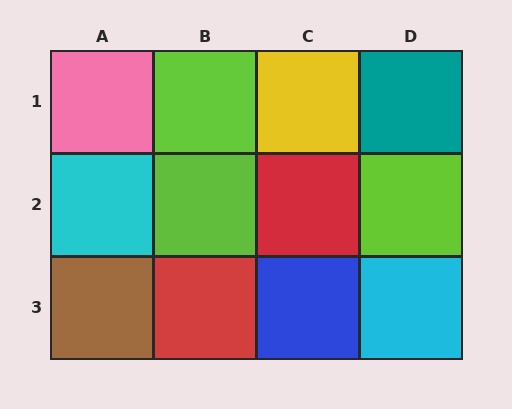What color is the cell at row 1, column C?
Yellow.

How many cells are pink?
1 cell is pink.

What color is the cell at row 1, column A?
Pink.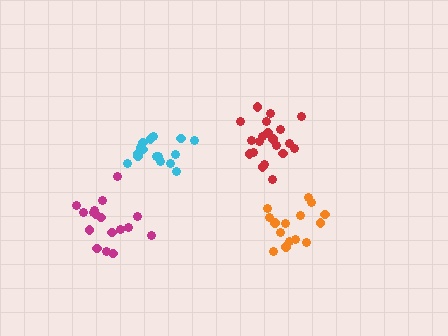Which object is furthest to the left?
The magenta cluster is leftmost.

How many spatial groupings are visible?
There are 4 spatial groupings.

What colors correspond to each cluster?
The clusters are colored: cyan, red, magenta, orange.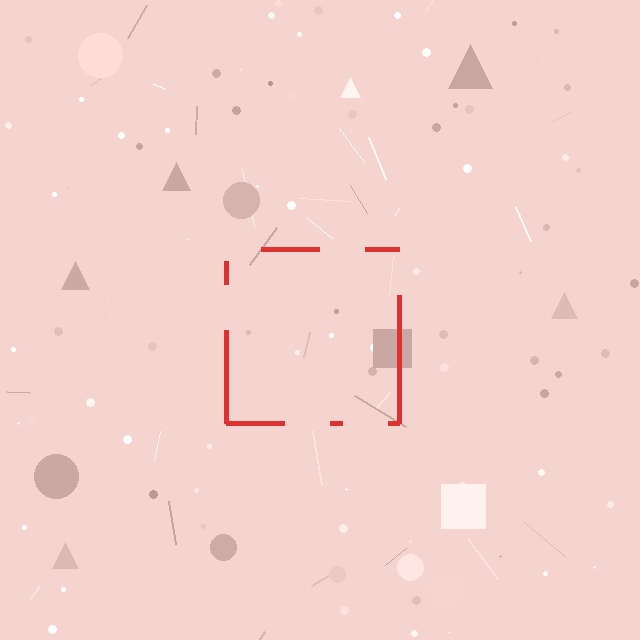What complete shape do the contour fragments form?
The contour fragments form a square.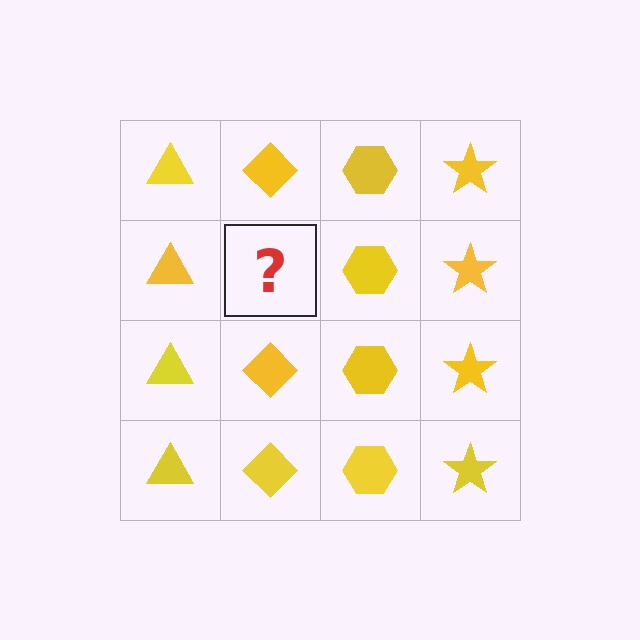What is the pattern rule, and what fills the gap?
The rule is that each column has a consistent shape. The gap should be filled with a yellow diamond.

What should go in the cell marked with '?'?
The missing cell should contain a yellow diamond.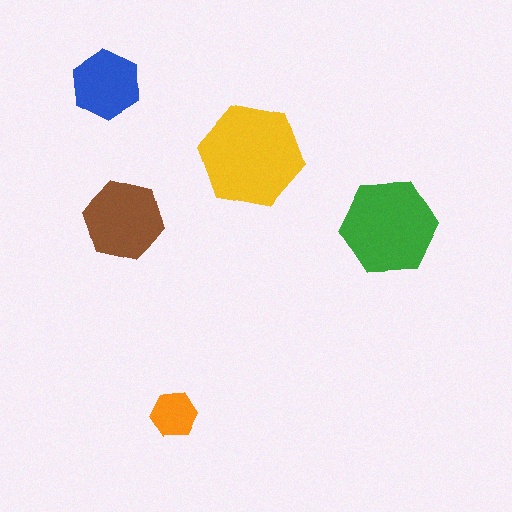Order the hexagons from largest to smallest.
the yellow one, the green one, the brown one, the blue one, the orange one.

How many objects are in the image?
There are 5 objects in the image.